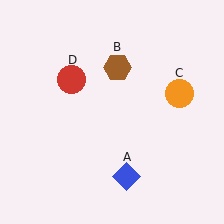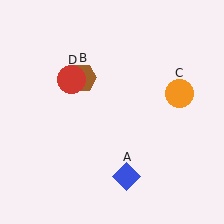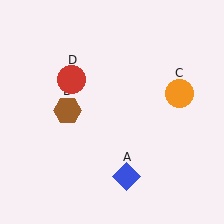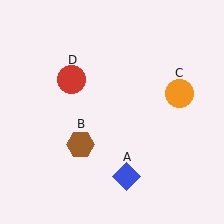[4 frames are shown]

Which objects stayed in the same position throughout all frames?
Blue diamond (object A) and orange circle (object C) and red circle (object D) remained stationary.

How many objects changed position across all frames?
1 object changed position: brown hexagon (object B).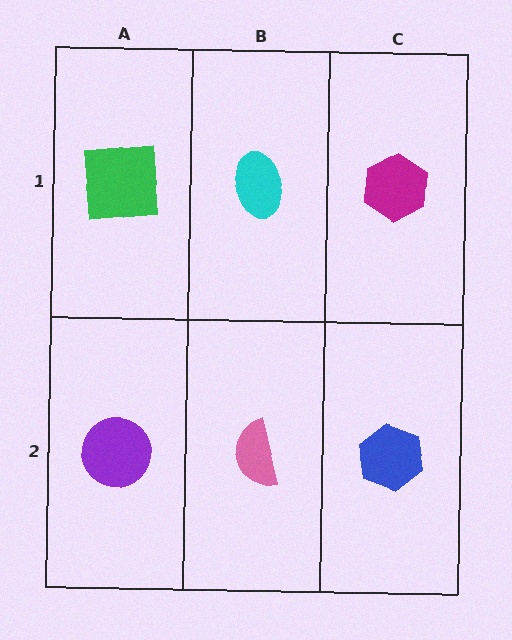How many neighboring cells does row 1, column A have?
2.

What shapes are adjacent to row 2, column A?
A green square (row 1, column A), a pink semicircle (row 2, column B).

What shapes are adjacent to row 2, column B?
A cyan ellipse (row 1, column B), a purple circle (row 2, column A), a blue hexagon (row 2, column C).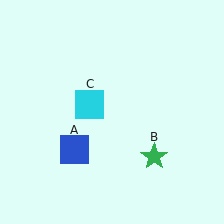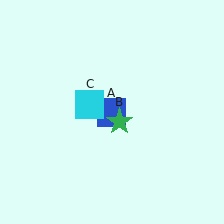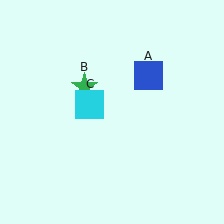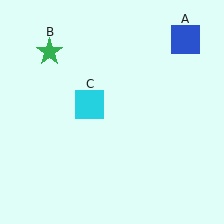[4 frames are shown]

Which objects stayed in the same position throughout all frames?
Cyan square (object C) remained stationary.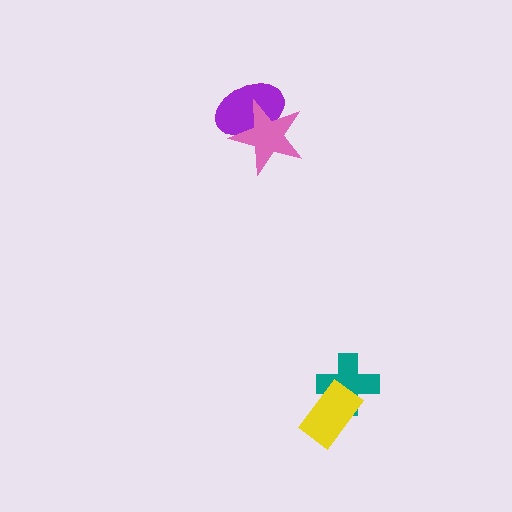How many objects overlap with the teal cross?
1 object overlaps with the teal cross.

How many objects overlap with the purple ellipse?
1 object overlaps with the purple ellipse.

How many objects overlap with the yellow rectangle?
1 object overlaps with the yellow rectangle.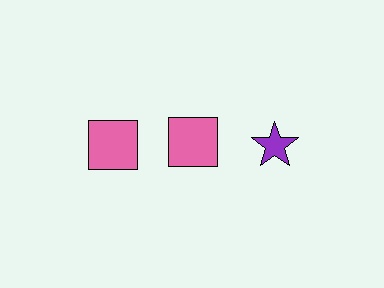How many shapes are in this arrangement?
There are 3 shapes arranged in a grid pattern.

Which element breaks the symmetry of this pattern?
The purple star in the top row, center column breaks the symmetry. All other shapes are pink squares.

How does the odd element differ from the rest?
It differs in both color (purple instead of pink) and shape (star instead of square).